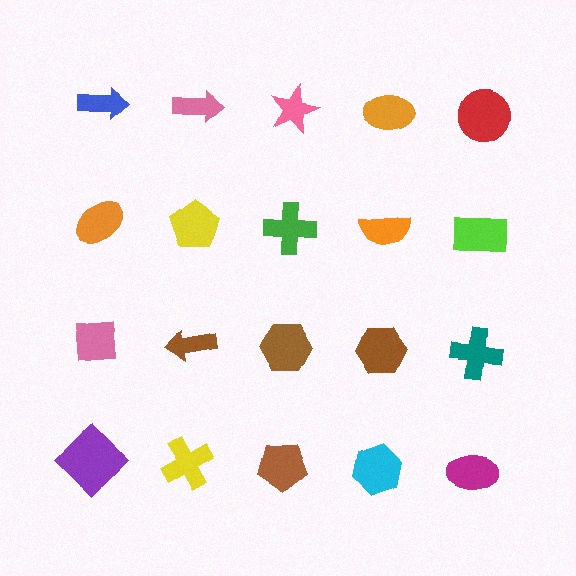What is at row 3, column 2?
A brown arrow.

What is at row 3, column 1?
A pink square.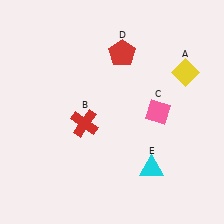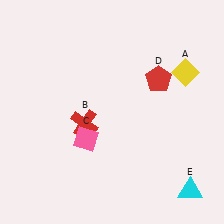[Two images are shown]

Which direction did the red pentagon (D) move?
The red pentagon (D) moved right.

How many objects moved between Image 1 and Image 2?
3 objects moved between the two images.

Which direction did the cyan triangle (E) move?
The cyan triangle (E) moved right.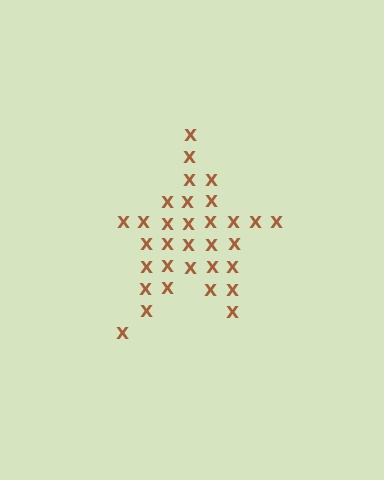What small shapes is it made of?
It is made of small letter X's.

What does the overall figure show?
The overall figure shows a star.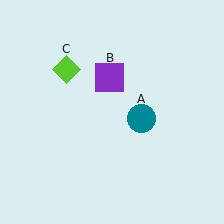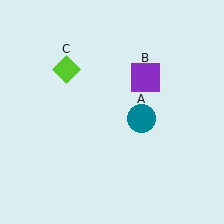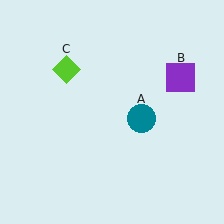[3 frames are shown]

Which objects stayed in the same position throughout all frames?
Teal circle (object A) and lime diamond (object C) remained stationary.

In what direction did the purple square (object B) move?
The purple square (object B) moved right.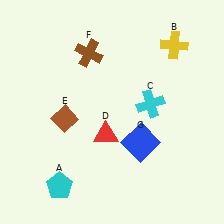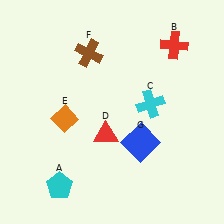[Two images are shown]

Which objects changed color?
B changed from yellow to red. E changed from brown to orange.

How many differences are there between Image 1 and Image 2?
There are 2 differences between the two images.